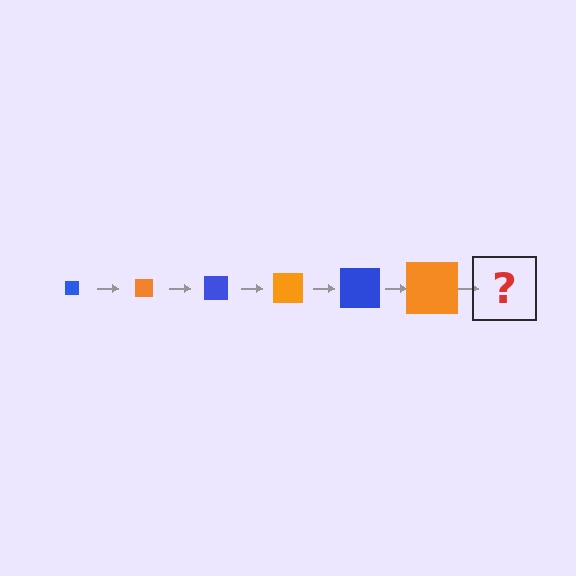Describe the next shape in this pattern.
It should be a blue square, larger than the previous one.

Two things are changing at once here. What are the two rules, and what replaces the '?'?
The two rules are that the square grows larger each step and the color cycles through blue and orange. The '?' should be a blue square, larger than the previous one.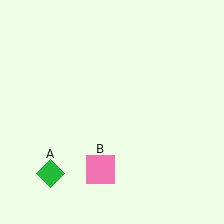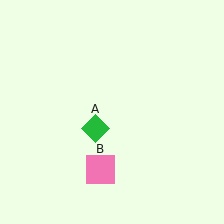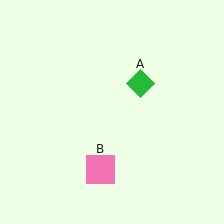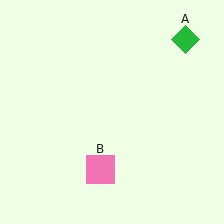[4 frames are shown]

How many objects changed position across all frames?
1 object changed position: green diamond (object A).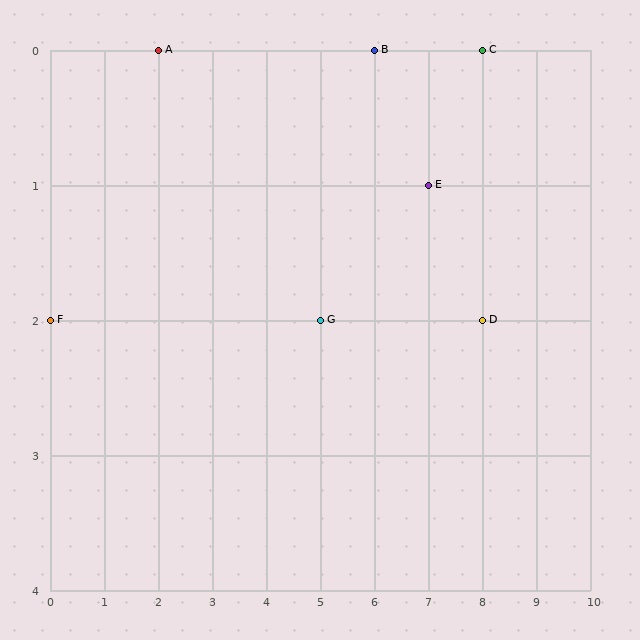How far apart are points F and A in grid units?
Points F and A are 2 columns and 2 rows apart (about 2.8 grid units diagonally).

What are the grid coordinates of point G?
Point G is at grid coordinates (5, 2).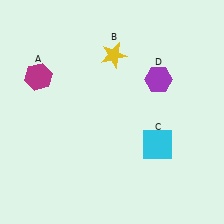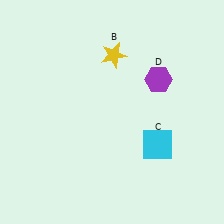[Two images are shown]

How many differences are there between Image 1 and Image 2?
There is 1 difference between the two images.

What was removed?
The magenta hexagon (A) was removed in Image 2.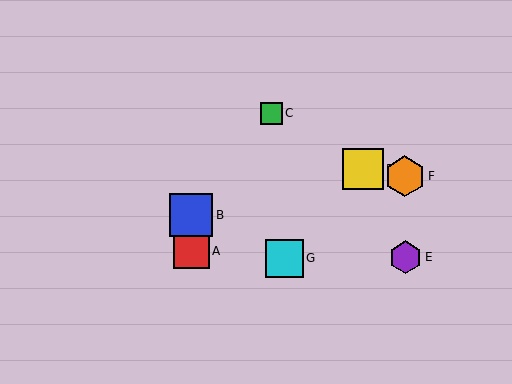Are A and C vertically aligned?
No, A is at x≈191 and C is at x≈271.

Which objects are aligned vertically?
Objects A, B are aligned vertically.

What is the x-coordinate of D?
Object D is at x≈363.